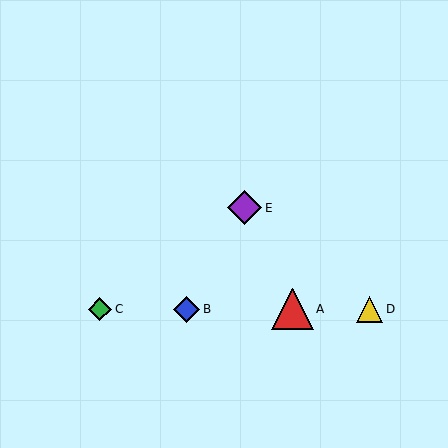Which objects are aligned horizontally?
Objects A, B, C, D are aligned horizontally.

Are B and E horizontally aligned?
No, B is at y≈309 and E is at y≈208.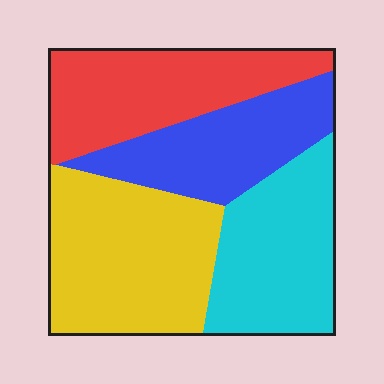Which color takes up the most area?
Yellow, at roughly 30%.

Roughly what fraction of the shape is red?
Red covers about 25% of the shape.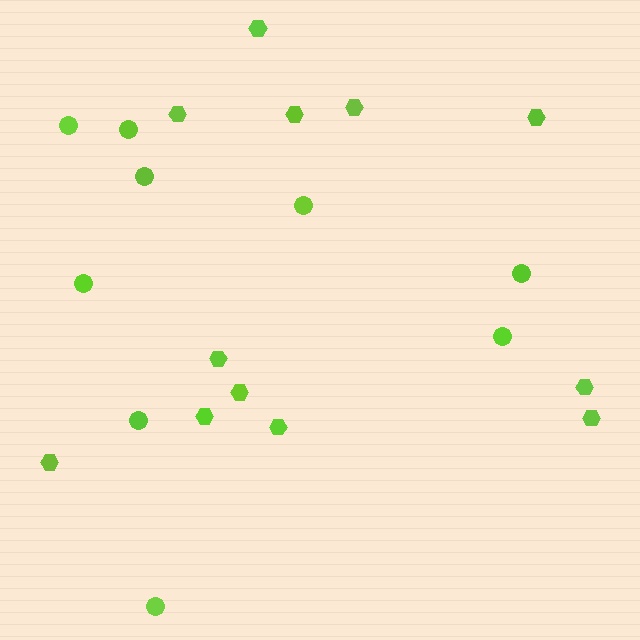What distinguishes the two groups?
There are 2 groups: one group of hexagons (12) and one group of circles (9).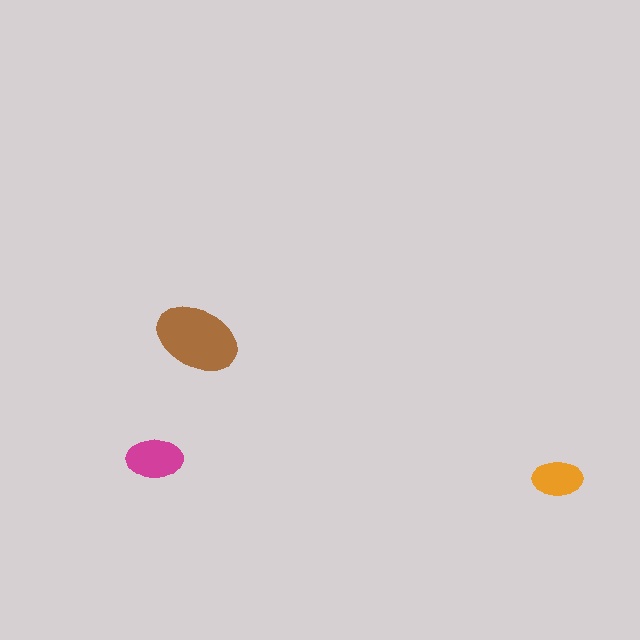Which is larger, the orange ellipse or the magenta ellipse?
The magenta one.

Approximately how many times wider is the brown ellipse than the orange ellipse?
About 1.5 times wider.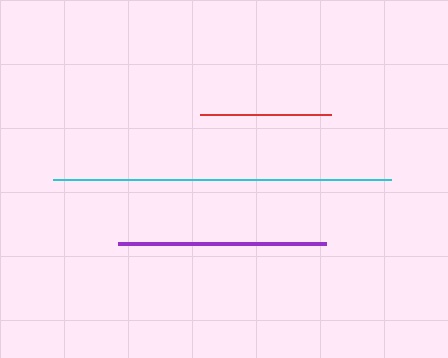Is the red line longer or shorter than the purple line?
The purple line is longer than the red line.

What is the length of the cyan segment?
The cyan segment is approximately 338 pixels long.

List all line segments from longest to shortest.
From longest to shortest: cyan, purple, red.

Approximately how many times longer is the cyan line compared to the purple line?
The cyan line is approximately 1.6 times the length of the purple line.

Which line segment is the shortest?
The red line is the shortest at approximately 131 pixels.